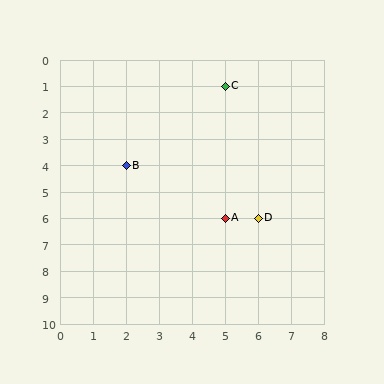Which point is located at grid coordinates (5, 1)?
Point C is at (5, 1).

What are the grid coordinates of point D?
Point D is at grid coordinates (6, 6).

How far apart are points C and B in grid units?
Points C and B are 3 columns and 3 rows apart (about 4.2 grid units diagonally).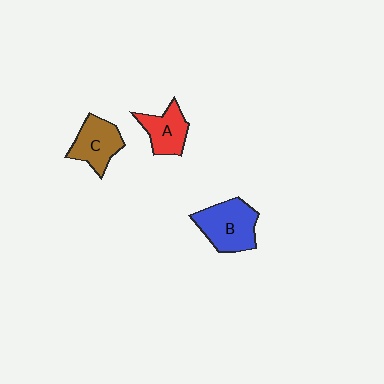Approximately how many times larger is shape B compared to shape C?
Approximately 1.3 times.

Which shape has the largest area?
Shape B (blue).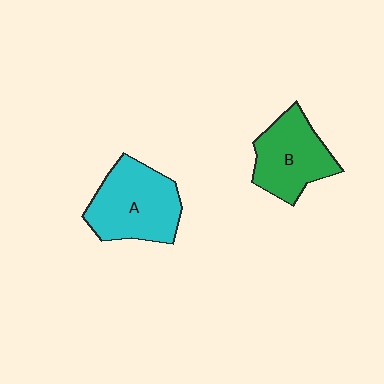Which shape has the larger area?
Shape A (cyan).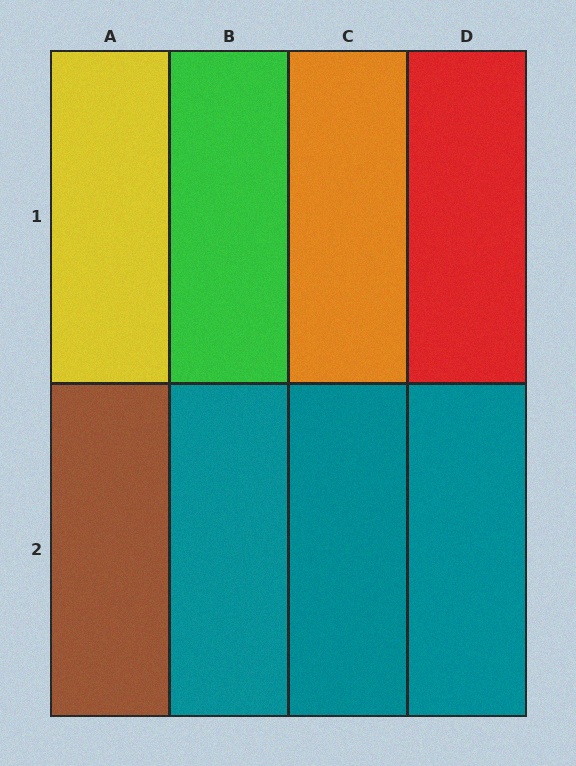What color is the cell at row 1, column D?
Red.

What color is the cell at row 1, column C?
Orange.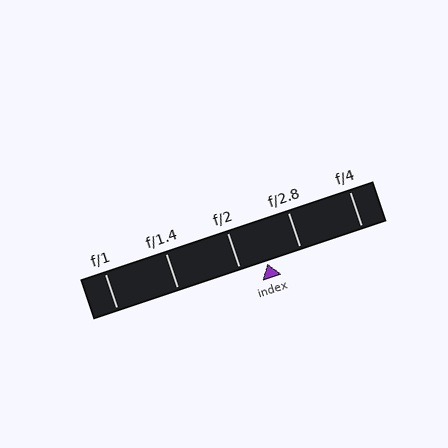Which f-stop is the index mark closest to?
The index mark is closest to f/2.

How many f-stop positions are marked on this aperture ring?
There are 5 f-stop positions marked.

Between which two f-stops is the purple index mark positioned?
The index mark is between f/2 and f/2.8.